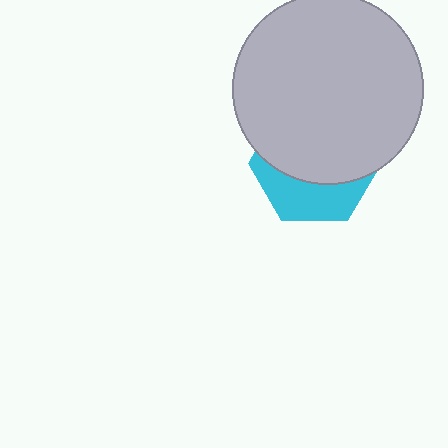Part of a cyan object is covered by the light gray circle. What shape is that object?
It is a hexagon.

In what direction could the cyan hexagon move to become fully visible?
The cyan hexagon could move down. That would shift it out from behind the light gray circle entirely.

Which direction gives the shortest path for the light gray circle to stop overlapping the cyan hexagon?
Moving up gives the shortest separation.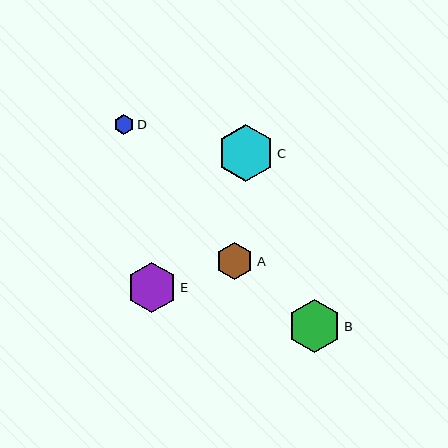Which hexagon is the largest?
Hexagon C is the largest with a size of approximately 57 pixels.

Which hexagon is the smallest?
Hexagon D is the smallest with a size of approximately 19 pixels.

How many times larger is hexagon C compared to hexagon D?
Hexagon C is approximately 3.0 times the size of hexagon D.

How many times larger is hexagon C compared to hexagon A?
Hexagon C is approximately 1.5 times the size of hexagon A.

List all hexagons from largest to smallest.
From largest to smallest: C, B, E, A, D.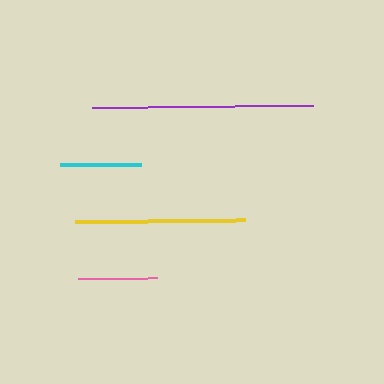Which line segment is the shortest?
The pink line is the shortest at approximately 78 pixels.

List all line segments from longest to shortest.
From longest to shortest: purple, yellow, cyan, pink.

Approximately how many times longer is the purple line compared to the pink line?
The purple line is approximately 2.8 times the length of the pink line.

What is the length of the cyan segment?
The cyan segment is approximately 81 pixels long.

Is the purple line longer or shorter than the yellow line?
The purple line is longer than the yellow line.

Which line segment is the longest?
The purple line is the longest at approximately 221 pixels.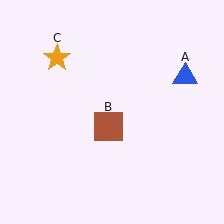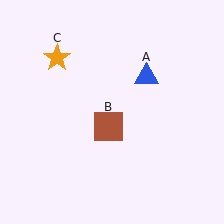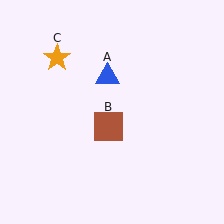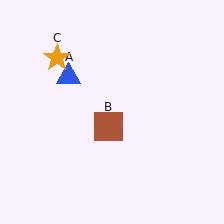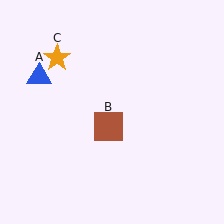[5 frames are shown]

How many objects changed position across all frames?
1 object changed position: blue triangle (object A).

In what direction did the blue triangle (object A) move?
The blue triangle (object A) moved left.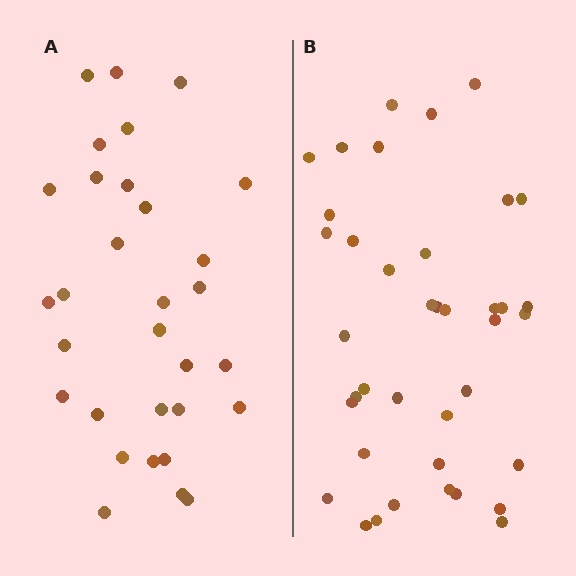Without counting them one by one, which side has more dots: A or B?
Region B (the right region) has more dots.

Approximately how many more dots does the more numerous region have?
Region B has roughly 8 or so more dots than region A.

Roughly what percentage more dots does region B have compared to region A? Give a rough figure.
About 25% more.